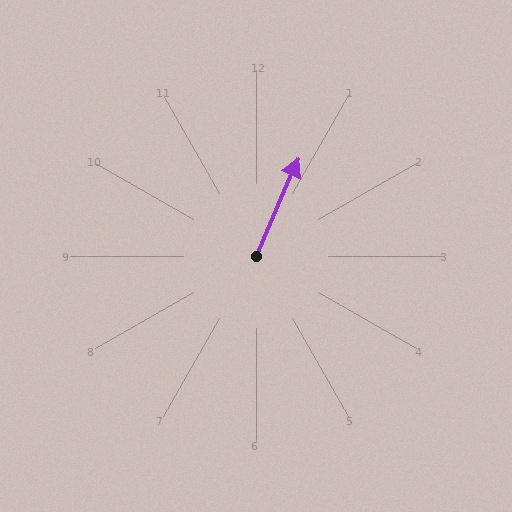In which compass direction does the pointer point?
Northeast.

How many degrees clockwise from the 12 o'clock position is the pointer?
Approximately 24 degrees.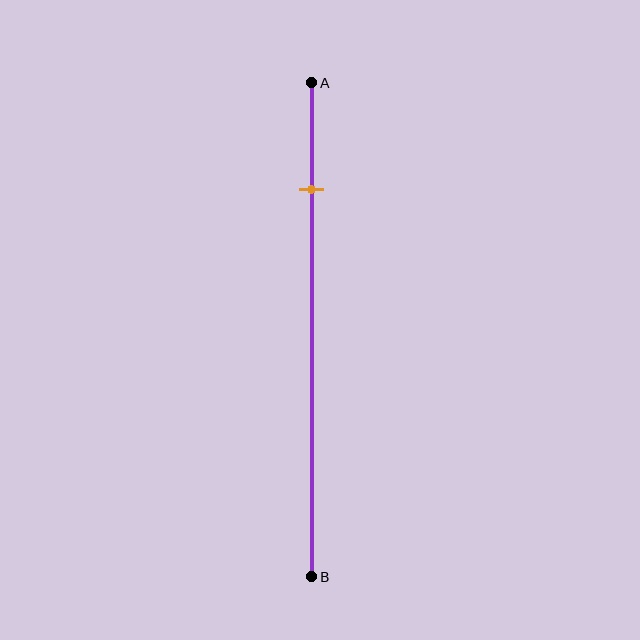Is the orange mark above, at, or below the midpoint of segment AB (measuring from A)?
The orange mark is above the midpoint of segment AB.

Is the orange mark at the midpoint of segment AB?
No, the mark is at about 20% from A, not at the 50% midpoint.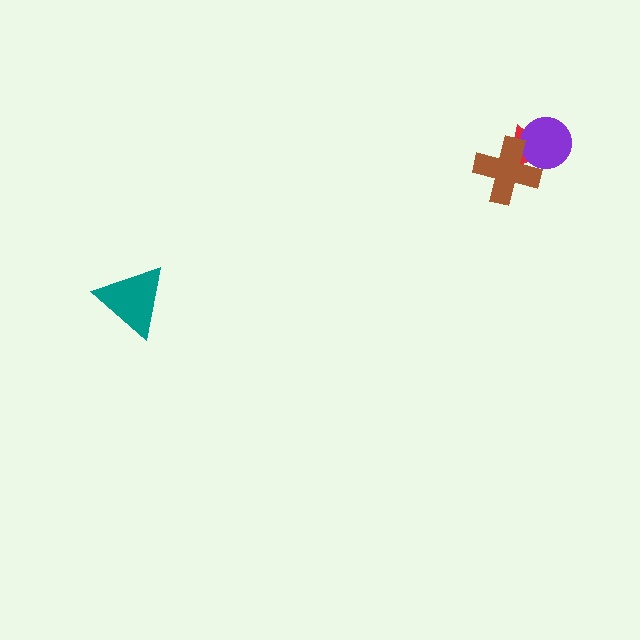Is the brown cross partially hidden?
No, no other shape covers it.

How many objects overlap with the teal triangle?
0 objects overlap with the teal triangle.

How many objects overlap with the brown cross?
2 objects overlap with the brown cross.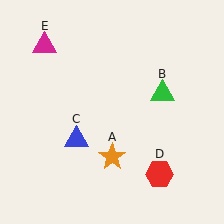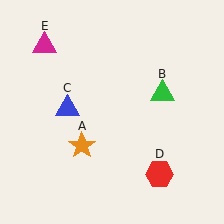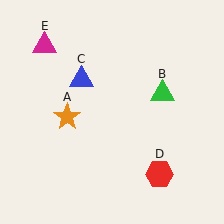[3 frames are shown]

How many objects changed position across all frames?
2 objects changed position: orange star (object A), blue triangle (object C).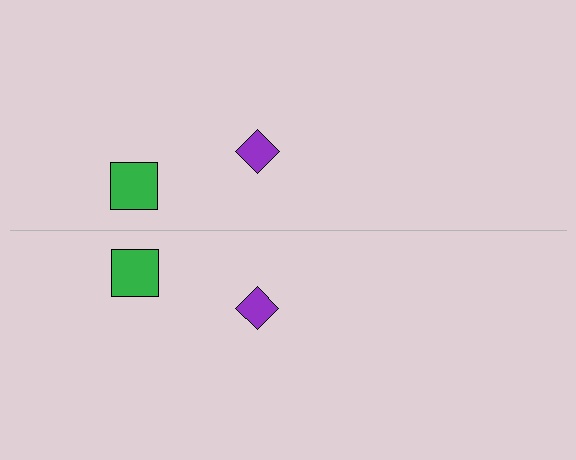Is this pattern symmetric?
Yes, this pattern has bilateral (reflection) symmetry.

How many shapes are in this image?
There are 4 shapes in this image.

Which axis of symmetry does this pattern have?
The pattern has a horizontal axis of symmetry running through the center of the image.